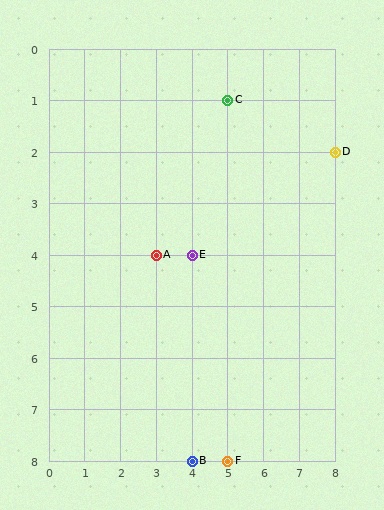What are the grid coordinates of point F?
Point F is at grid coordinates (5, 8).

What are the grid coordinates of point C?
Point C is at grid coordinates (5, 1).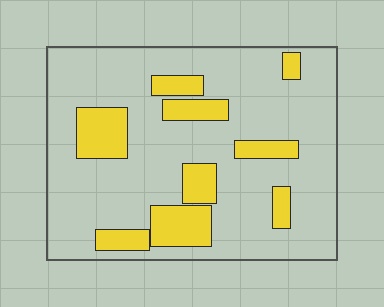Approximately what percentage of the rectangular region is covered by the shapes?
Approximately 20%.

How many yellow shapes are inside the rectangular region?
9.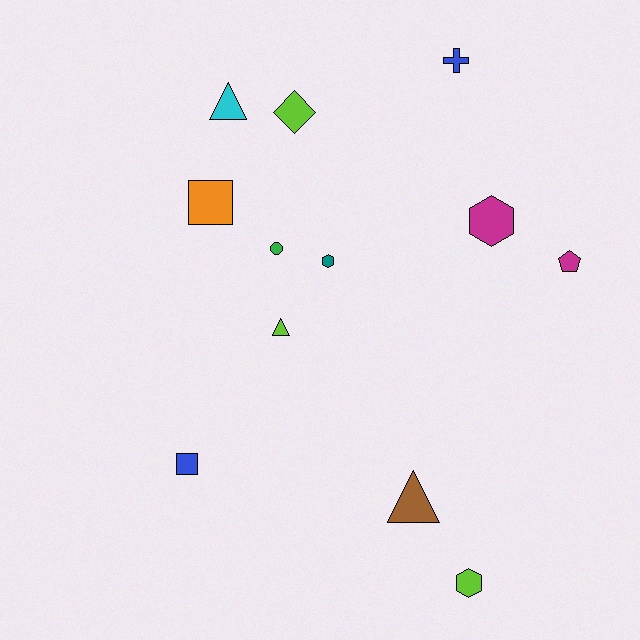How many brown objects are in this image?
There is 1 brown object.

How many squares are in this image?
There are 2 squares.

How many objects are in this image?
There are 12 objects.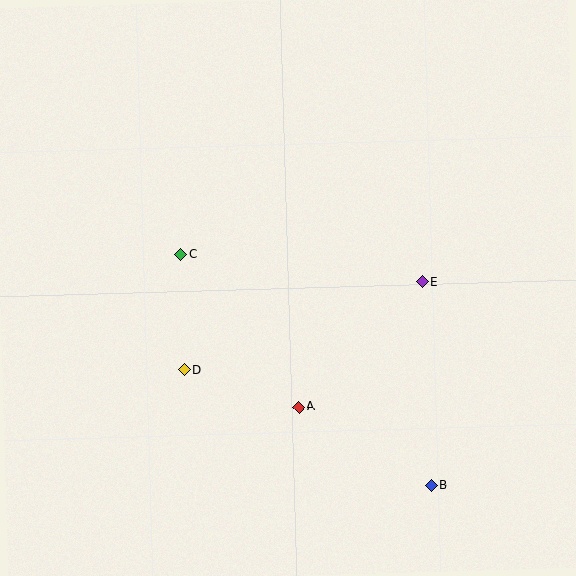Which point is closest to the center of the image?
Point C at (181, 254) is closest to the center.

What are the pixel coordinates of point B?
Point B is at (431, 485).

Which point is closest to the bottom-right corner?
Point B is closest to the bottom-right corner.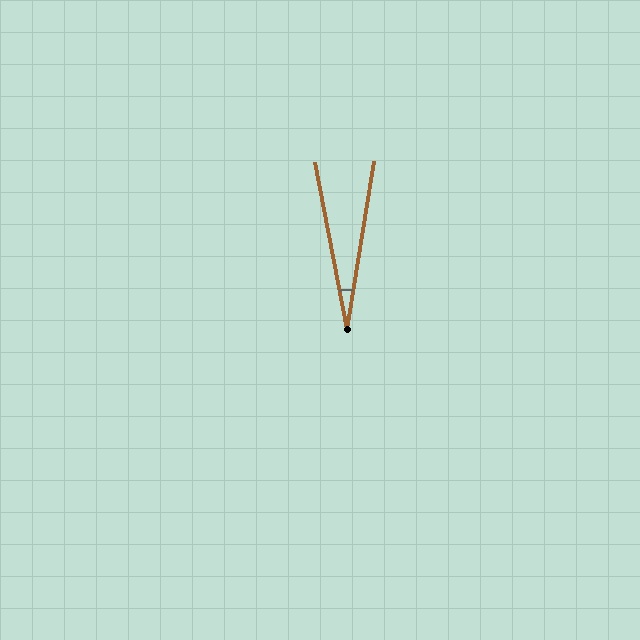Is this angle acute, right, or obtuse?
It is acute.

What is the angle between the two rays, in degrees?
Approximately 20 degrees.